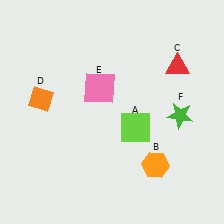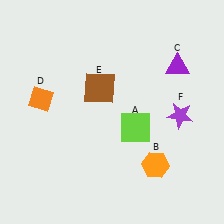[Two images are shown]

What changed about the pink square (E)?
In Image 1, E is pink. In Image 2, it changed to brown.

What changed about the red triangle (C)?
In Image 1, C is red. In Image 2, it changed to purple.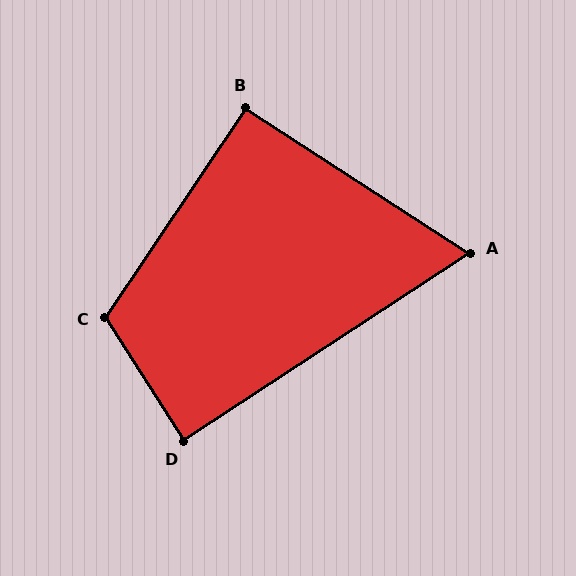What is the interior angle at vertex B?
Approximately 91 degrees (approximately right).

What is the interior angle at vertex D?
Approximately 89 degrees (approximately right).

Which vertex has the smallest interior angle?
A, at approximately 66 degrees.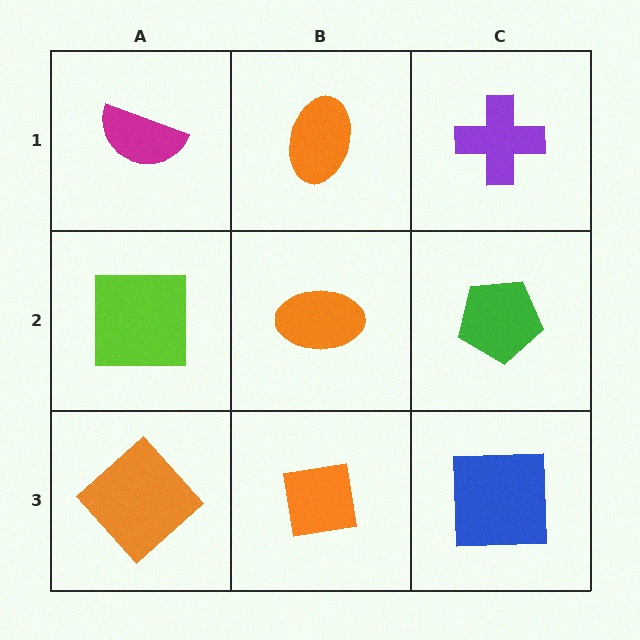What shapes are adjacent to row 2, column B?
An orange ellipse (row 1, column B), an orange square (row 3, column B), a lime square (row 2, column A), a green pentagon (row 2, column C).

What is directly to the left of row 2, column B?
A lime square.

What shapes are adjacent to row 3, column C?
A green pentagon (row 2, column C), an orange square (row 3, column B).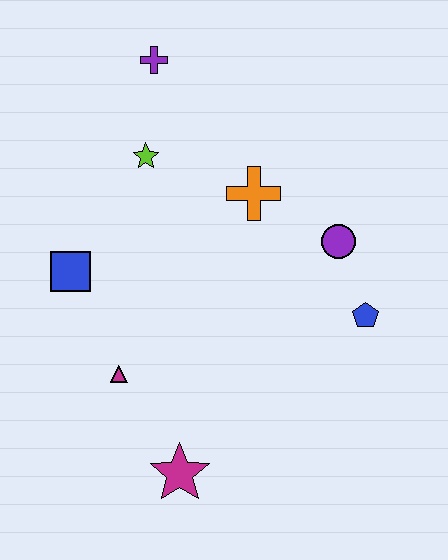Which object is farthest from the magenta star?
The purple cross is farthest from the magenta star.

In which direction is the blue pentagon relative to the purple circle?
The blue pentagon is below the purple circle.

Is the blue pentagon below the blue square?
Yes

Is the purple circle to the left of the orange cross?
No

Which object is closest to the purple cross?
The lime star is closest to the purple cross.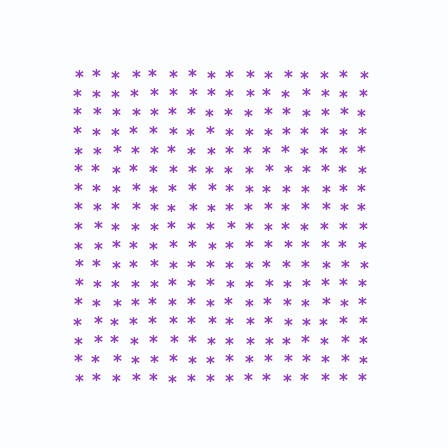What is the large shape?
The large shape is a square.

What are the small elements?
The small elements are asterisks.